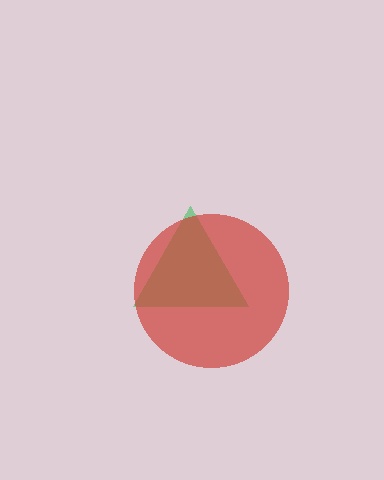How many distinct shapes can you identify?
There are 2 distinct shapes: a green triangle, a red circle.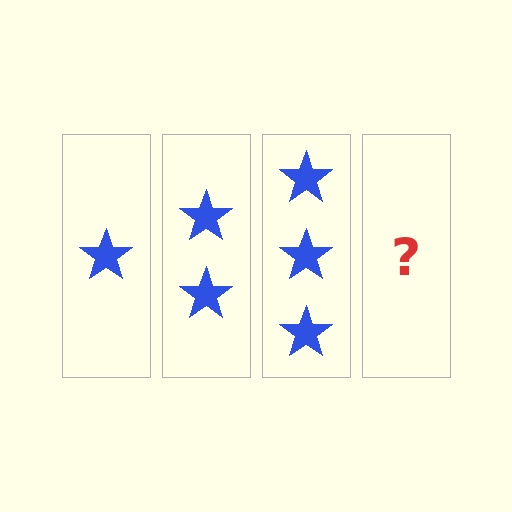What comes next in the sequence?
The next element should be 4 stars.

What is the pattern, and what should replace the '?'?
The pattern is that each step adds one more star. The '?' should be 4 stars.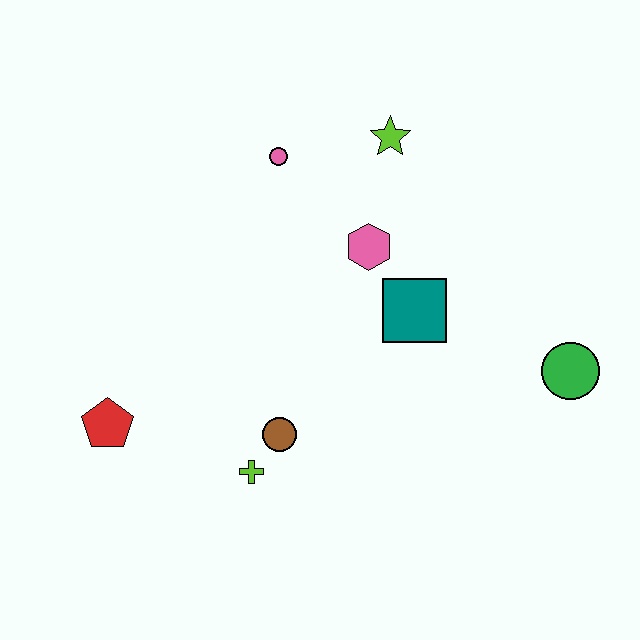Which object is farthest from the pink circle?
The green circle is farthest from the pink circle.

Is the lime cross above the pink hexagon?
No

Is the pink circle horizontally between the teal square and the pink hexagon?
No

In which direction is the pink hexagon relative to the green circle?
The pink hexagon is to the left of the green circle.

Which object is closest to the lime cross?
The brown circle is closest to the lime cross.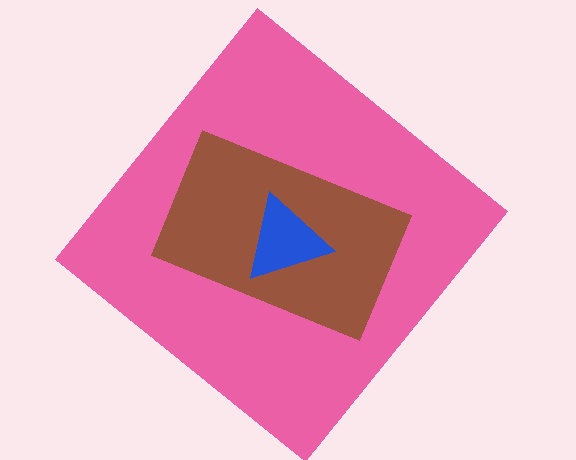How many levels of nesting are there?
3.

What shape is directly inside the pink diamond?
The brown rectangle.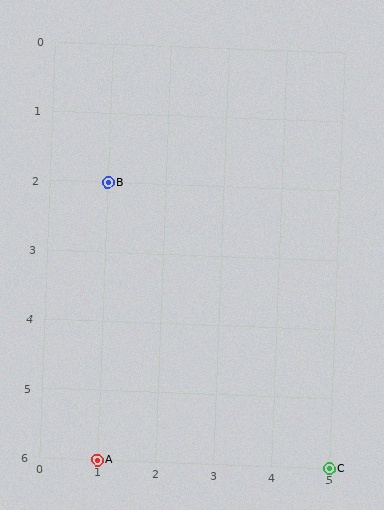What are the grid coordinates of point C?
Point C is at grid coordinates (5, 6).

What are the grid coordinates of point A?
Point A is at grid coordinates (1, 6).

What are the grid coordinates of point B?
Point B is at grid coordinates (1, 2).